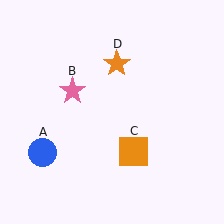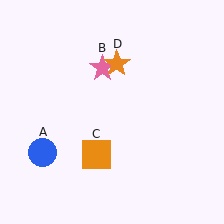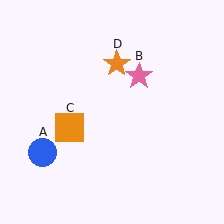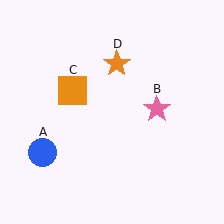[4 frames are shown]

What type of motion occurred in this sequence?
The pink star (object B), orange square (object C) rotated clockwise around the center of the scene.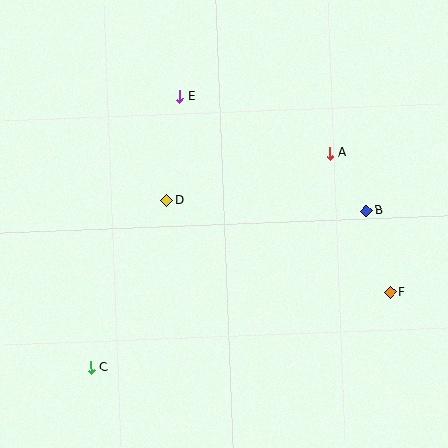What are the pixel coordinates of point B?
Point B is at (367, 211).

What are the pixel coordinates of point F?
Point F is at (390, 293).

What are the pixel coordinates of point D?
Point D is at (167, 201).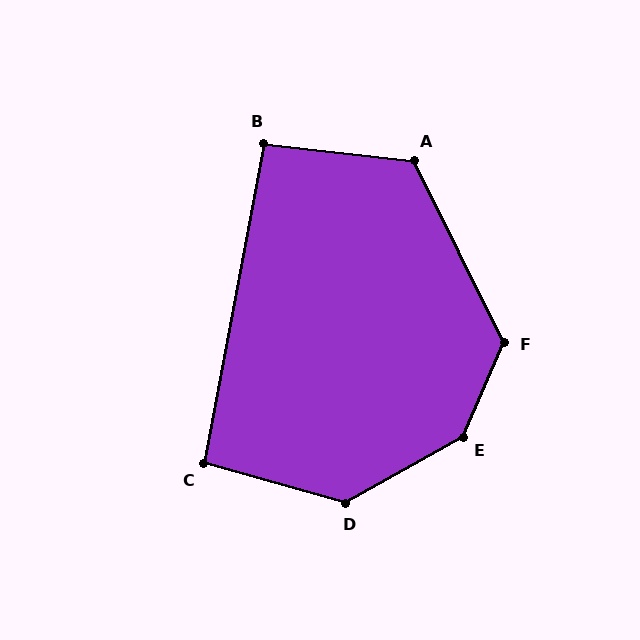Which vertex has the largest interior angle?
E, at approximately 142 degrees.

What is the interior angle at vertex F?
Approximately 131 degrees (obtuse).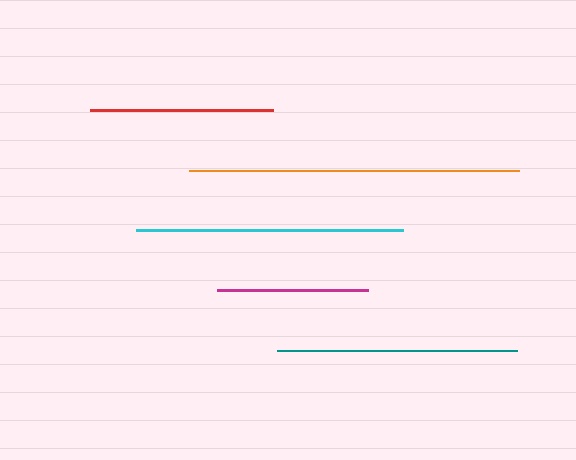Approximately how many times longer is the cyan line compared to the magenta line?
The cyan line is approximately 1.8 times the length of the magenta line.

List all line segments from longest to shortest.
From longest to shortest: orange, cyan, teal, red, magenta.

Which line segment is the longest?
The orange line is the longest at approximately 330 pixels.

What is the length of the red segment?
The red segment is approximately 183 pixels long.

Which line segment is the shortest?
The magenta line is the shortest at approximately 151 pixels.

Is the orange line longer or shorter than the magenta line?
The orange line is longer than the magenta line.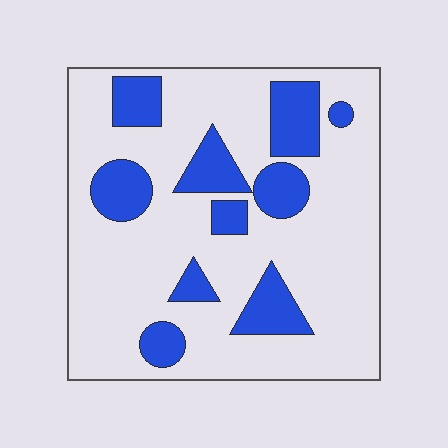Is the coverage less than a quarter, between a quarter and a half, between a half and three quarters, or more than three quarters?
Less than a quarter.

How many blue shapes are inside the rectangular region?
10.